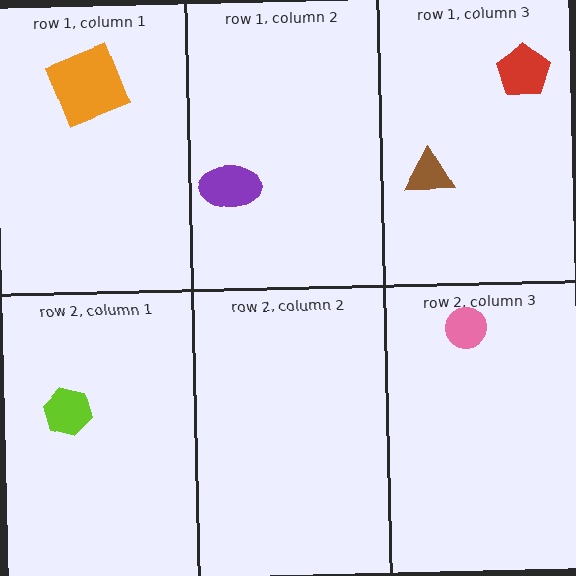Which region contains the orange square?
The row 1, column 1 region.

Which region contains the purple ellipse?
The row 1, column 2 region.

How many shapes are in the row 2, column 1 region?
1.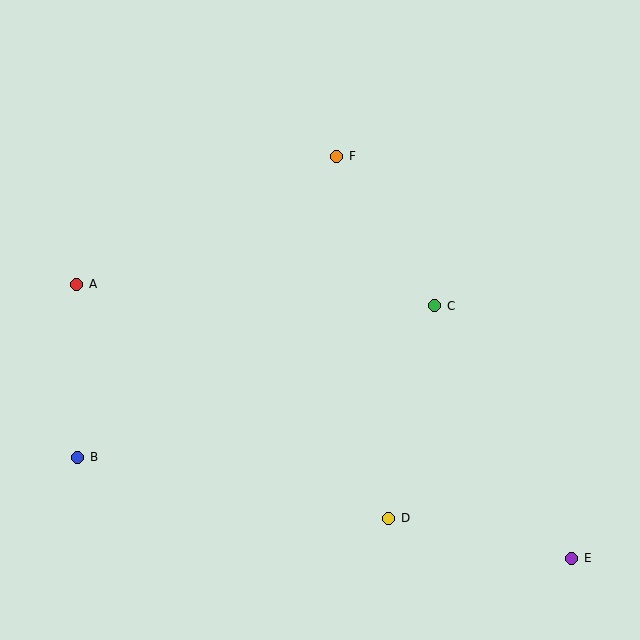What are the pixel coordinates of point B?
Point B is at (78, 457).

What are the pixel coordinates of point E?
Point E is at (572, 558).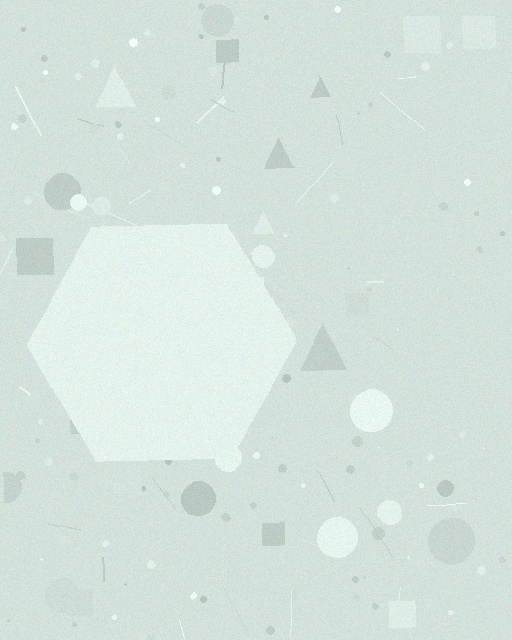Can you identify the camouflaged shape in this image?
The camouflaged shape is a hexagon.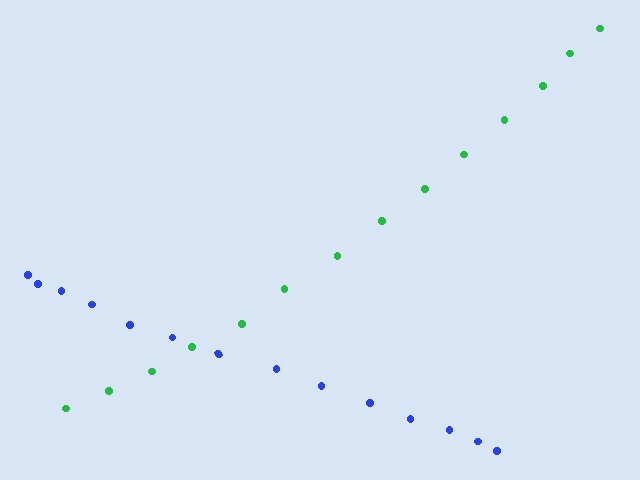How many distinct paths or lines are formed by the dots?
There are 2 distinct paths.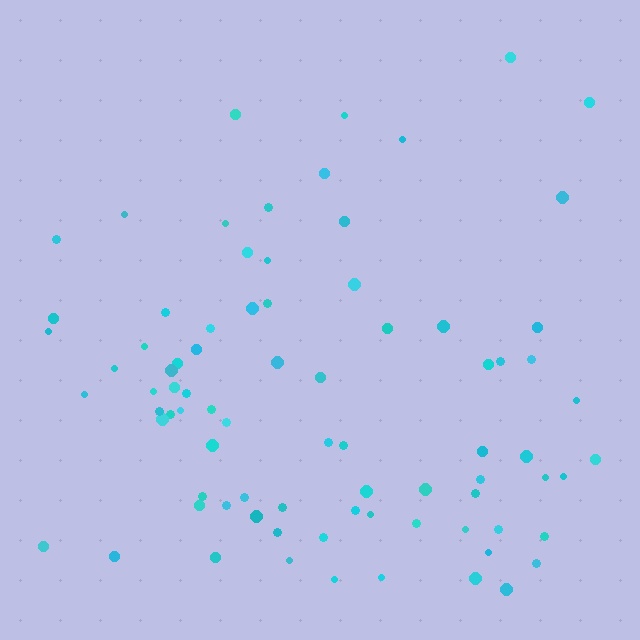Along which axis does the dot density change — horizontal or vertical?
Vertical.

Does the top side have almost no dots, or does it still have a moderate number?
Still a moderate number, just noticeably fewer than the bottom.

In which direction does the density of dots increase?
From top to bottom, with the bottom side densest.